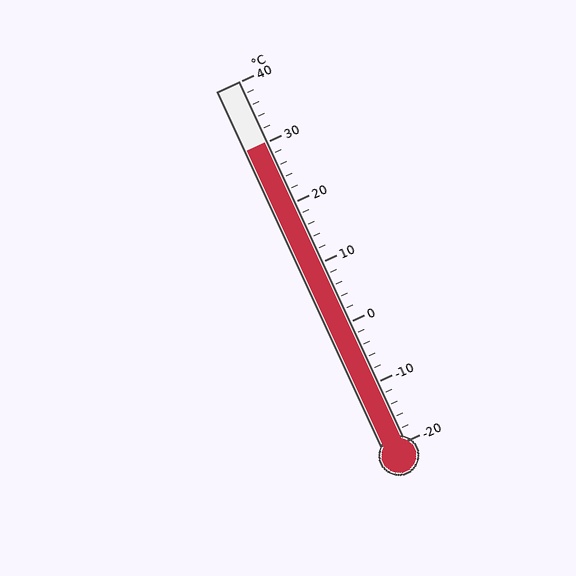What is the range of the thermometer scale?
The thermometer scale ranges from -20°C to 40°C.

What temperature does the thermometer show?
The thermometer shows approximately 30°C.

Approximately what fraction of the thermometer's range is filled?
The thermometer is filled to approximately 85% of its range.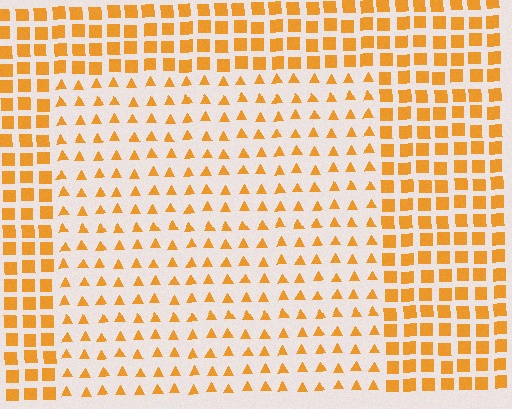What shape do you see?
I see a rectangle.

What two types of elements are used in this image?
The image uses triangles inside the rectangle region and squares outside it.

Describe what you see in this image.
The image is filled with small orange elements arranged in a uniform grid. A rectangle-shaped region contains triangles, while the surrounding area contains squares. The boundary is defined purely by the change in element shape.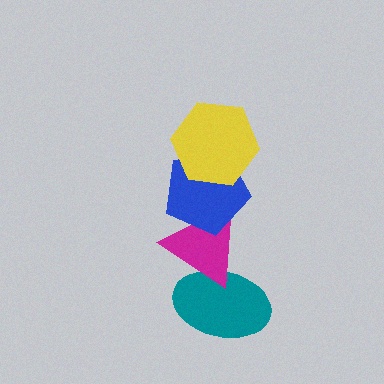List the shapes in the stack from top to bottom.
From top to bottom: the yellow hexagon, the blue pentagon, the magenta triangle, the teal ellipse.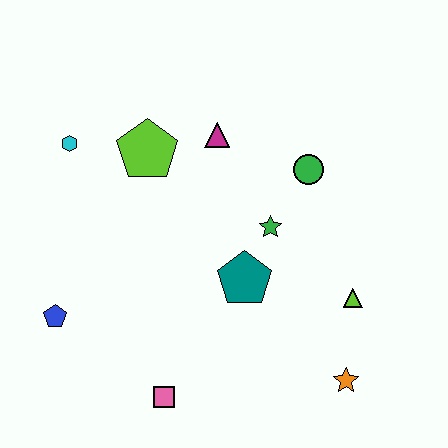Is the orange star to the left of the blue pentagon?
No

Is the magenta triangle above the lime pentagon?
Yes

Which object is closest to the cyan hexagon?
The lime pentagon is closest to the cyan hexagon.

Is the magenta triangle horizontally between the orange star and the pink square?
Yes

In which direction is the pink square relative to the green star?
The pink square is below the green star.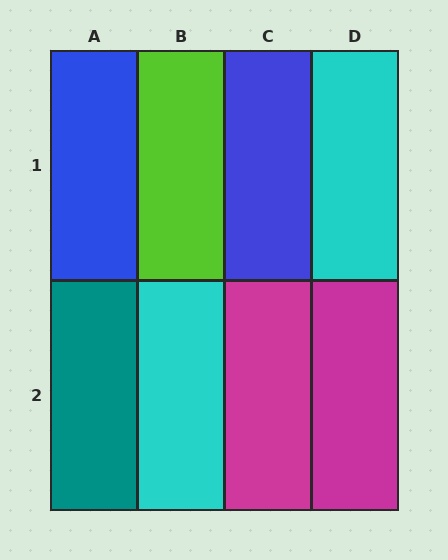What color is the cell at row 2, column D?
Magenta.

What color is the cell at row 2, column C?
Magenta.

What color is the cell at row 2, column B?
Cyan.